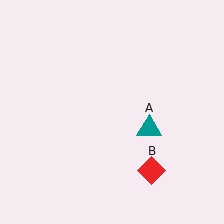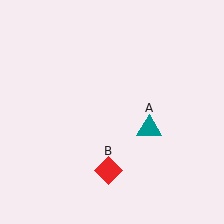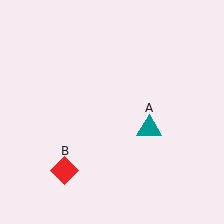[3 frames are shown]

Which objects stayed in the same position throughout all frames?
Teal triangle (object A) remained stationary.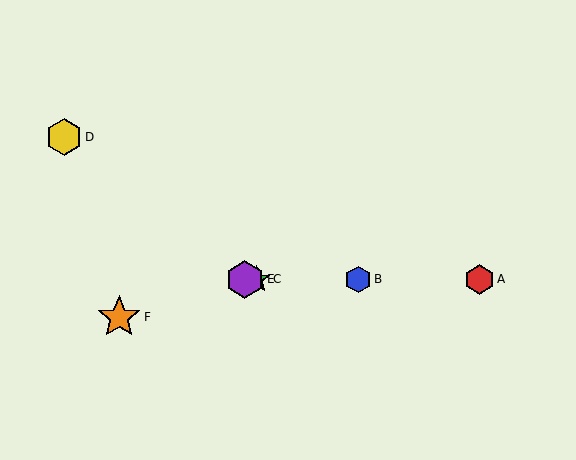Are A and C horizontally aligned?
Yes, both are at y≈279.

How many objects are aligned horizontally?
4 objects (A, B, C, E) are aligned horizontally.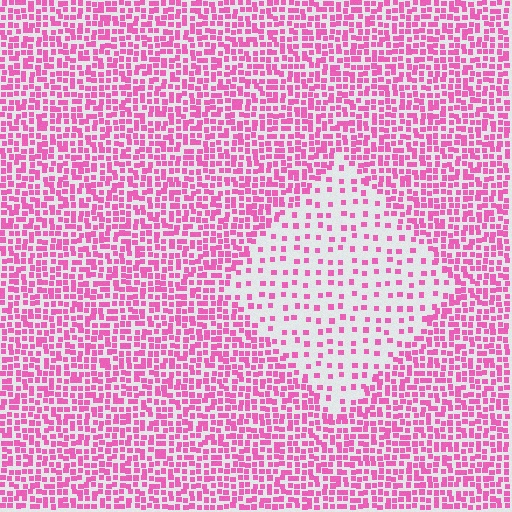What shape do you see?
I see a diamond.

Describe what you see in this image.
The image contains small pink elements arranged at two different densities. A diamond-shaped region is visible where the elements are less densely packed than the surrounding area.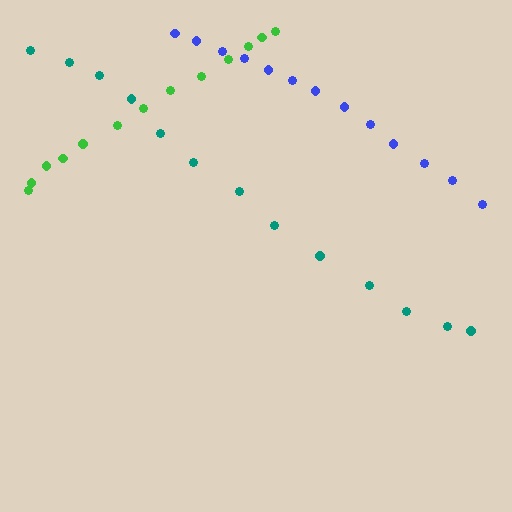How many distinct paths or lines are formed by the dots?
There are 3 distinct paths.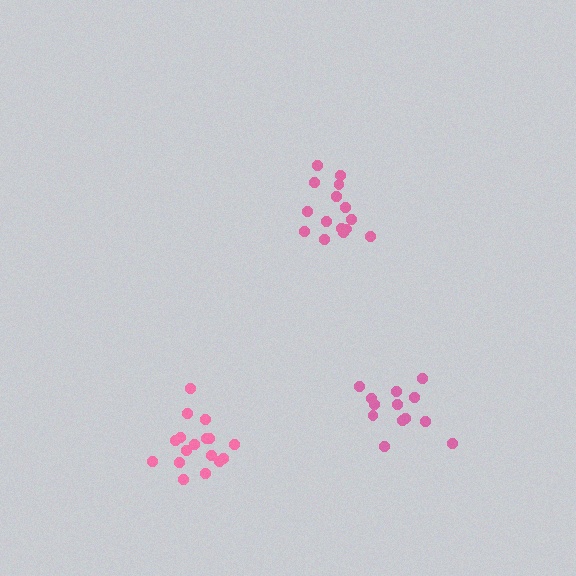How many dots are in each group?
Group 1: 17 dots, Group 2: 15 dots, Group 3: 13 dots (45 total).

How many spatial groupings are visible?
There are 3 spatial groupings.